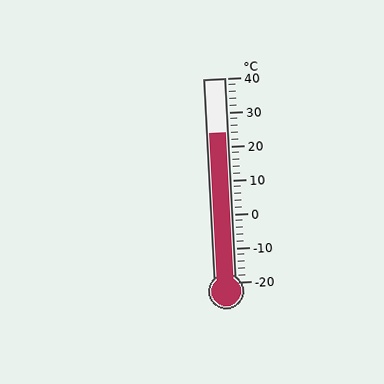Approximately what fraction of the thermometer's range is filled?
The thermometer is filled to approximately 75% of its range.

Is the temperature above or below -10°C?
The temperature is above -10°C.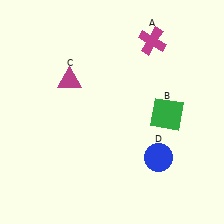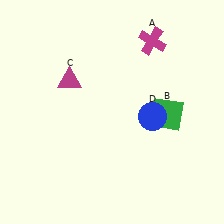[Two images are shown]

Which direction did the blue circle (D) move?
The blue circle (D) moved up.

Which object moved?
The blue circle (D) moved up.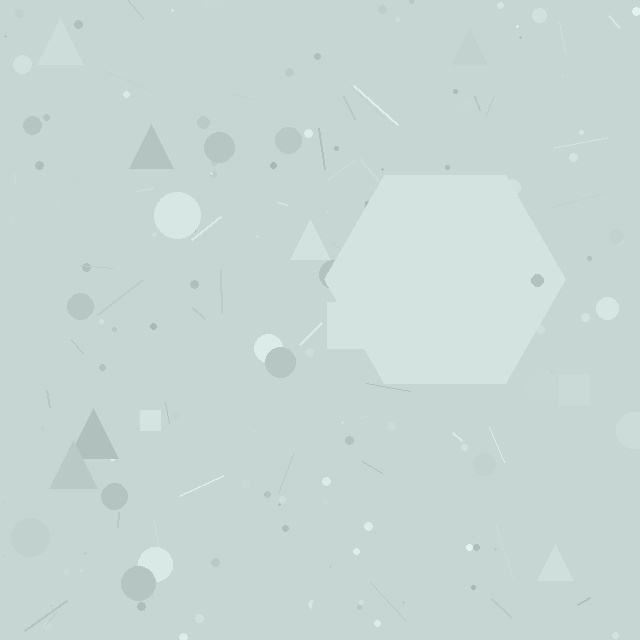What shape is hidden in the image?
A hexagon is hidden in the image.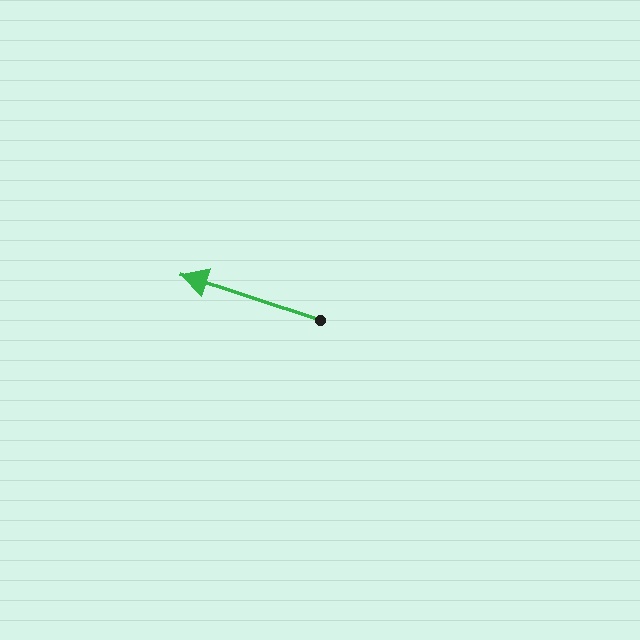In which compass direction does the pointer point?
West.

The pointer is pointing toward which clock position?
Roughly 10 o'clock.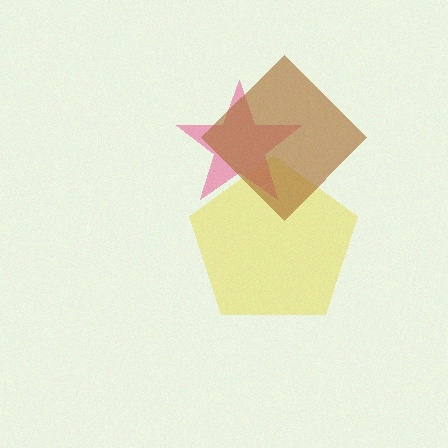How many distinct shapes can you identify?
There are 3 distinct shapes: a yellow pentagon, a pink star, a brown diamond.